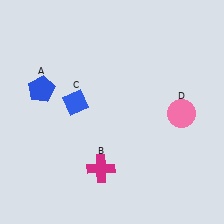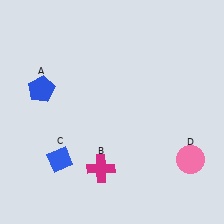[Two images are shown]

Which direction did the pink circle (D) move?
The pink circle (D) moved down.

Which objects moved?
The objects that moved are: the blue diamond (C), the pink circle (D).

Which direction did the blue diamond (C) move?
The blue diamond (C) moved down.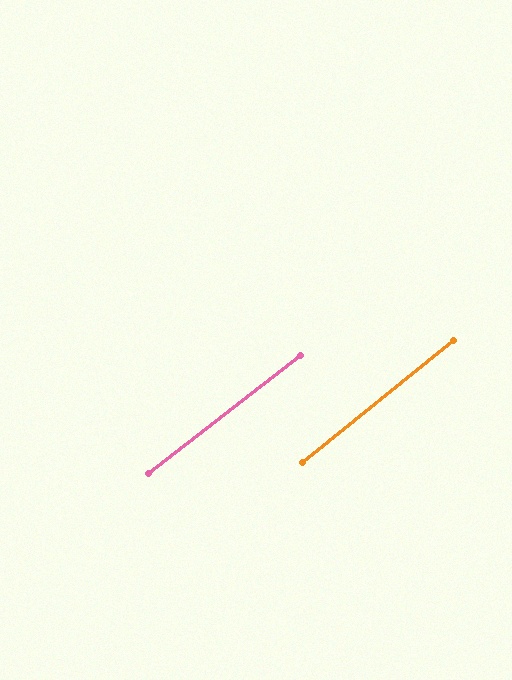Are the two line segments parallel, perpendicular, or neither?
Parallel — their directions differ by only 1.3°.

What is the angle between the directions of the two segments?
Approximately 1 degree.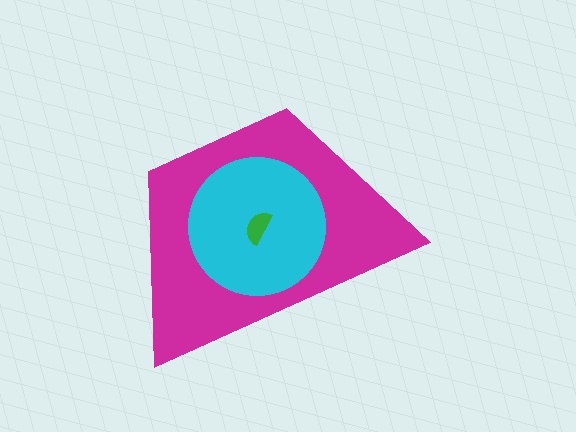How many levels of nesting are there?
3.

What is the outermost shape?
The magenta trapezoid.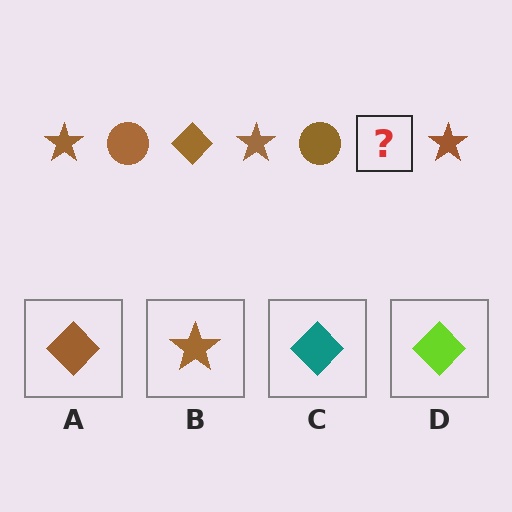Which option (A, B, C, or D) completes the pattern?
A.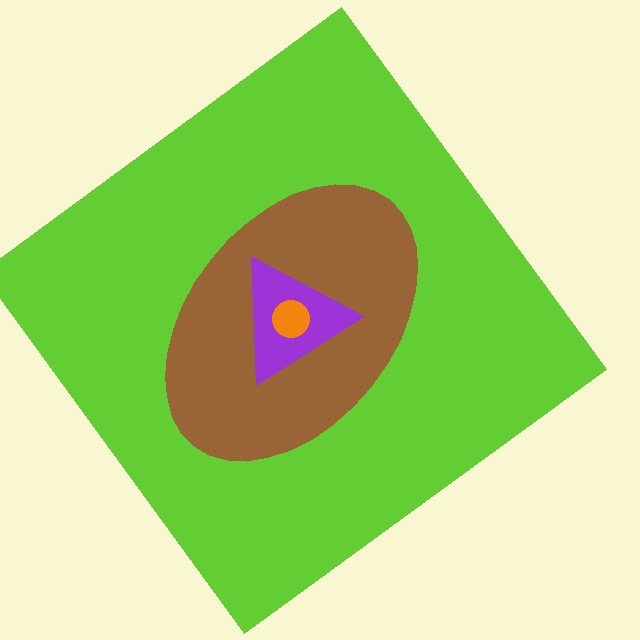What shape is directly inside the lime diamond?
The brown ellipse.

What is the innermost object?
The orange circle.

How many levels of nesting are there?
4.